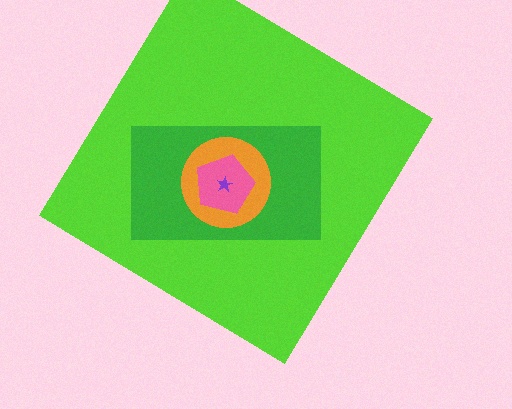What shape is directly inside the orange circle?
The pink pentagon.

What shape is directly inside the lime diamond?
The green rectangle.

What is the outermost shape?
The lime diamond.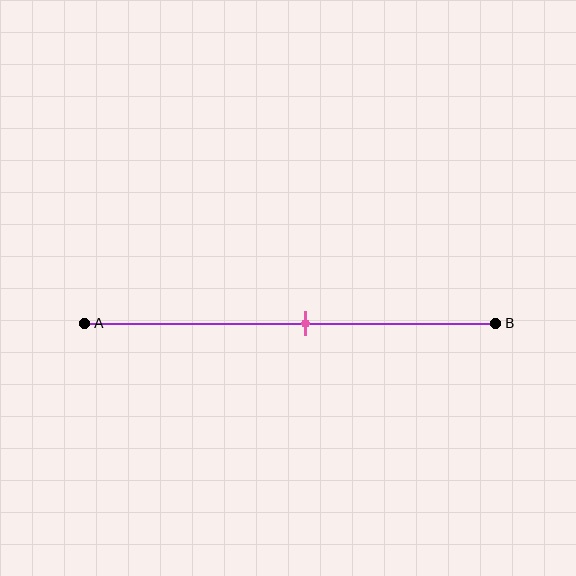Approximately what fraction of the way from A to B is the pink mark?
The pink mark is approximately 55% of the way from A to B.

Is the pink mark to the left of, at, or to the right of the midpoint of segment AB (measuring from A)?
The pink mark is to the right of the midpoint of segment AB.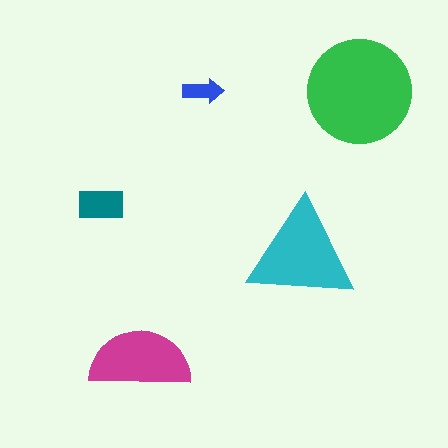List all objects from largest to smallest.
The green circle, the cyan triangle, the magenta semicircle, the teal rectangle, the blue arrow.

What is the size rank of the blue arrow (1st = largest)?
5th.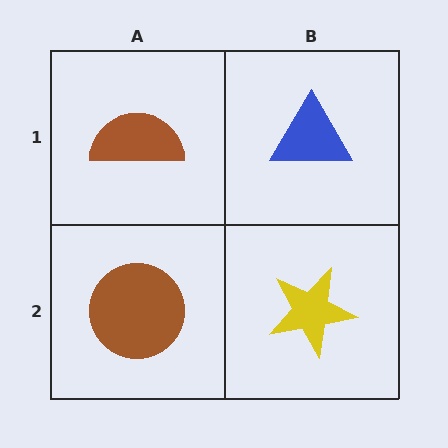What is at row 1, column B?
A blue triangle.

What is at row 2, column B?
A yellow star.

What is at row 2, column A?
A brown circle.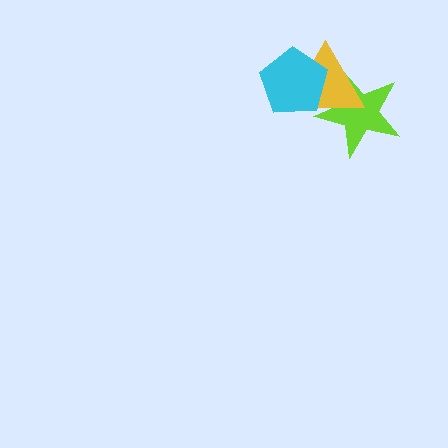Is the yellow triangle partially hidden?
Yes, it is partially covered by another shape.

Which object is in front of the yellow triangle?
The cyan pentagon is in front of the yellow triangle.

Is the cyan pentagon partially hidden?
No, no other shape covers it.